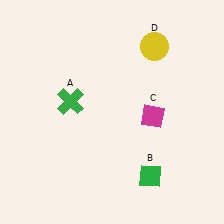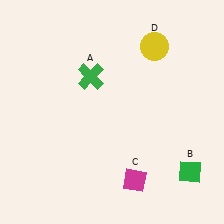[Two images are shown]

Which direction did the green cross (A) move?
The green cross (A) moved up.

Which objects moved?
The objects that moved are: the green cross (A), the green diamond (B), the magenta diamond (C).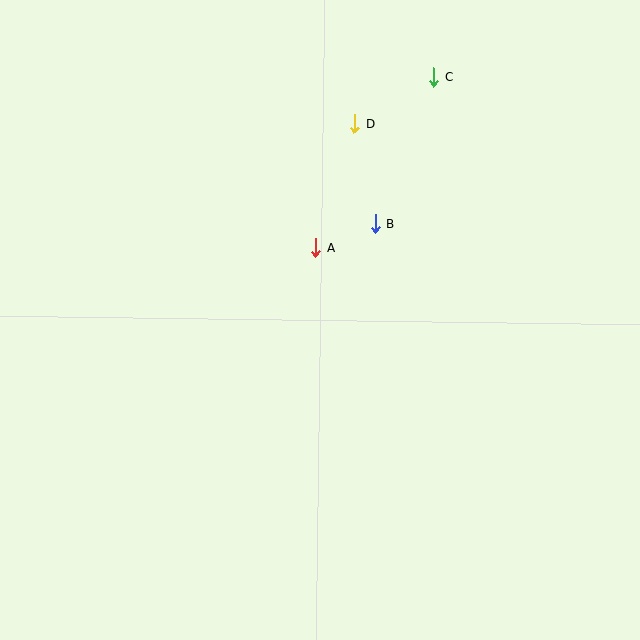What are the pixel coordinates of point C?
Point C is at (434, 77).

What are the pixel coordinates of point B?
Point B is at (375, 223).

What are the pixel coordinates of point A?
Point A is at (316, 248).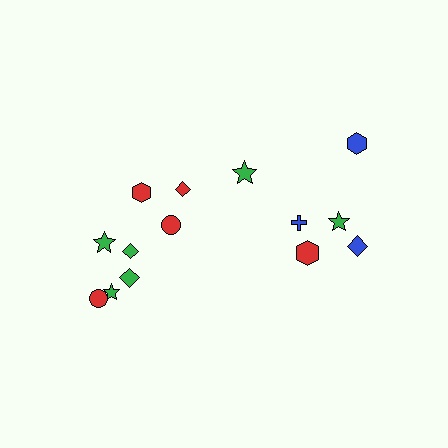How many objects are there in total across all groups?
There are 14 objects.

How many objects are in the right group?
There are 6 objects.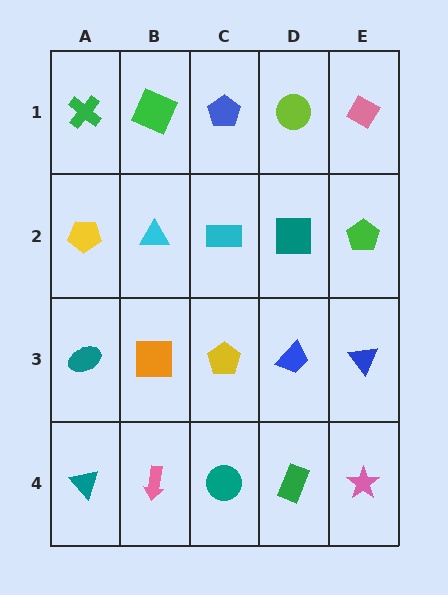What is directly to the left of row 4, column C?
A pink arrow.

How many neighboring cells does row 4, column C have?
3.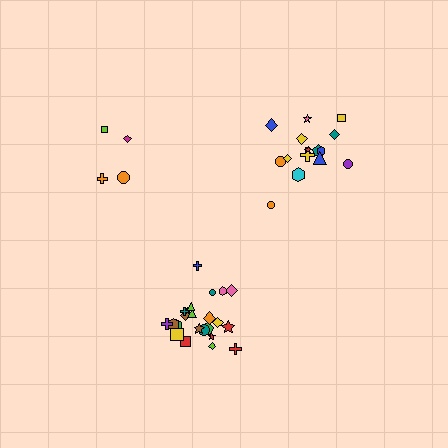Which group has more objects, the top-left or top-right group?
The top-right group.